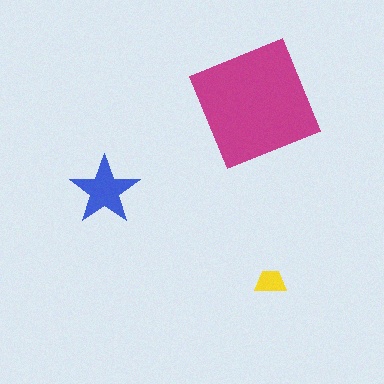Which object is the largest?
The magenta square.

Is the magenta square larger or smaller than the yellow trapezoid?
Larger.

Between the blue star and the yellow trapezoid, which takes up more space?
The blue star.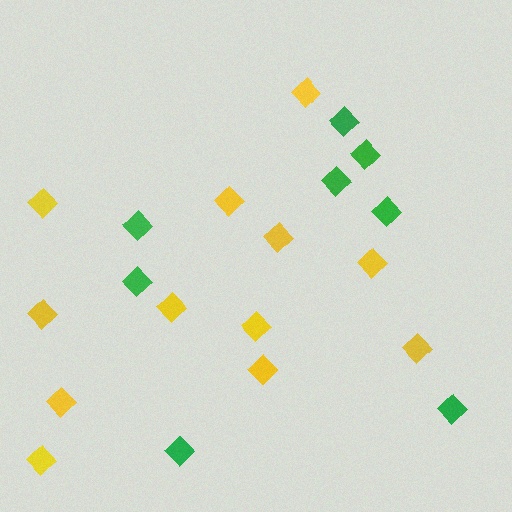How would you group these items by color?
There are 2 groups: one group of green diamonds (8) and one group of yellow diamonds (12).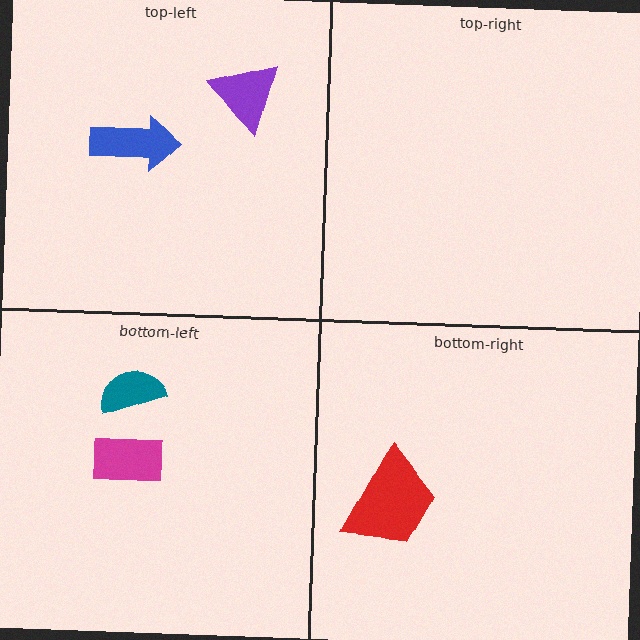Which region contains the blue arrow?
The top-left region.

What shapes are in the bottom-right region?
The red trapezoid.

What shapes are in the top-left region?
The blue arrow, the purple triangle.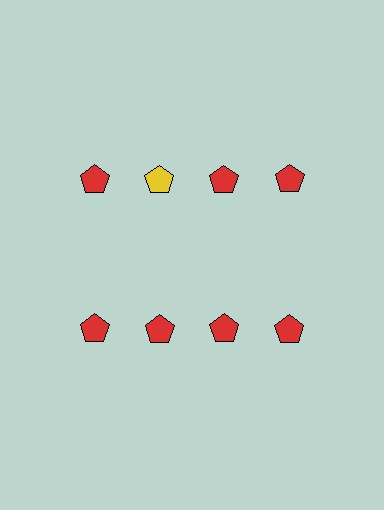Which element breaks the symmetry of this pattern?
The yellow pentagon in the top row, second from left column breaks the symmetry. All other shapes are red pentagons.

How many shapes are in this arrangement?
There are 8 shapes arranged in a grid pattern.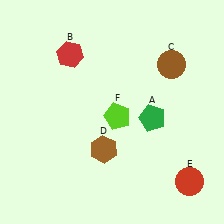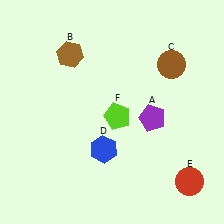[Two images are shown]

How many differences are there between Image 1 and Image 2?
There are 3 differences between the two images.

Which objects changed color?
A changed from green to purple. B changed from red to brown. D changed from brown to blue.